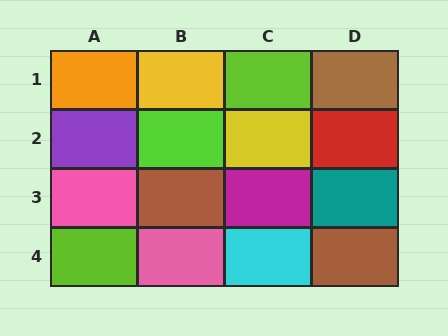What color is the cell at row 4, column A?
Lime.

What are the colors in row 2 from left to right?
Purple, lime, yellow, red.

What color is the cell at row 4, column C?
Cyan.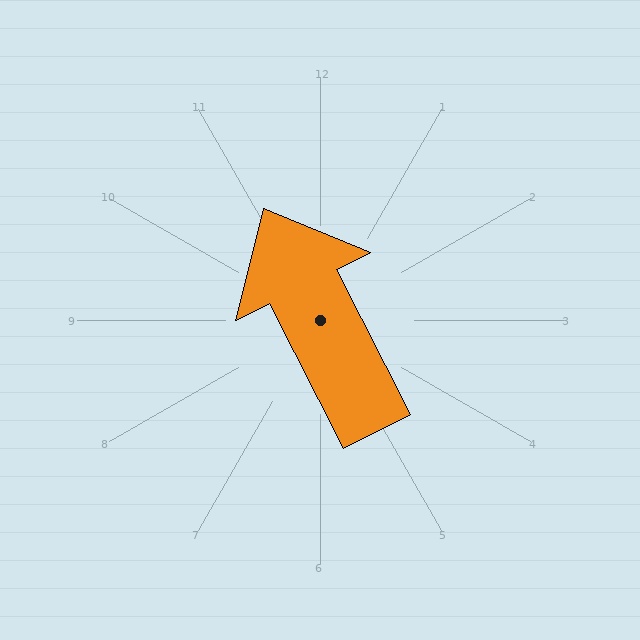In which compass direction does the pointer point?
Northwest.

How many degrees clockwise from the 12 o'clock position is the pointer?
Approximately 333 degrees.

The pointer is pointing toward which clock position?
Roughly 11 o'clock.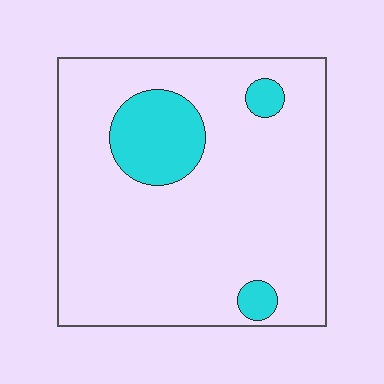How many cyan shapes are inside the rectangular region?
3.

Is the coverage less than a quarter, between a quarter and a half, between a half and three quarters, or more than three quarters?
Less than a quarter.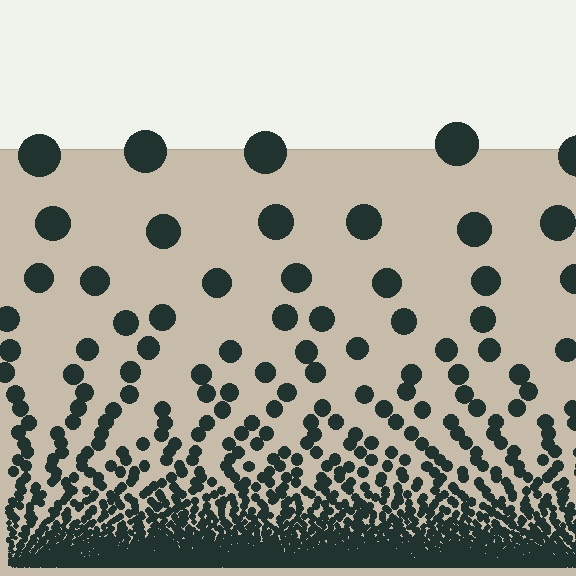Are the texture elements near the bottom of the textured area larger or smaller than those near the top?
Smaller. The gradient is inverted — elements near the bottom are smaller and denser.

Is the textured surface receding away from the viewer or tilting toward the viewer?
The surface appears to tilt toward the viewer. Texture elements get larger and sparser toward the top.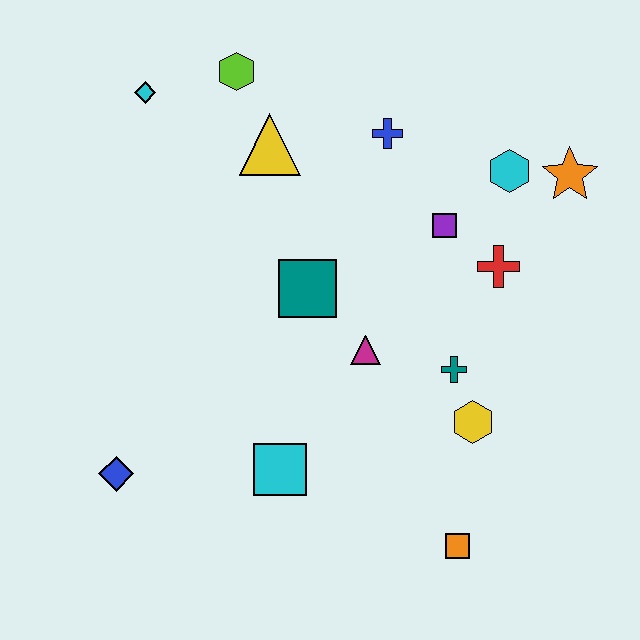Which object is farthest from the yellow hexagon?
The cyan diamond is farthest from the yellow hexagon.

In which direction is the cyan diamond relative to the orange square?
The cyan diamond is above the orange square.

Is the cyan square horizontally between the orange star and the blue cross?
No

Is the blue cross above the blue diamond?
Yes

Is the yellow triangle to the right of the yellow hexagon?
No